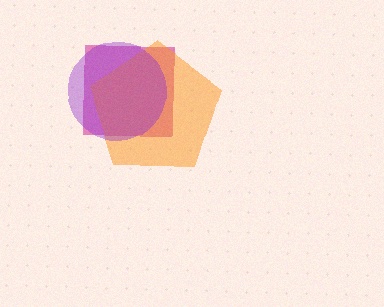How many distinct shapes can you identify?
There are 3 distinct shapes: a magenta square, an orange pentagon, a purple circle.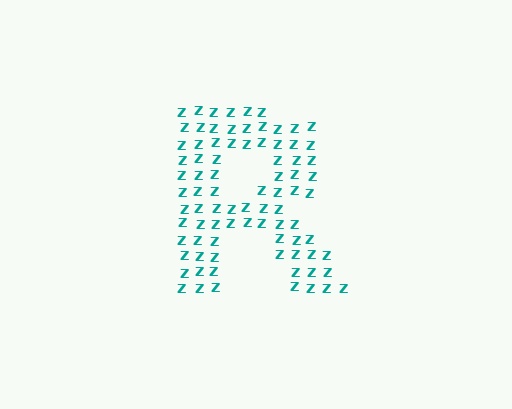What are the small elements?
The small elements are letter Z's.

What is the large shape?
The large shape is the letter R.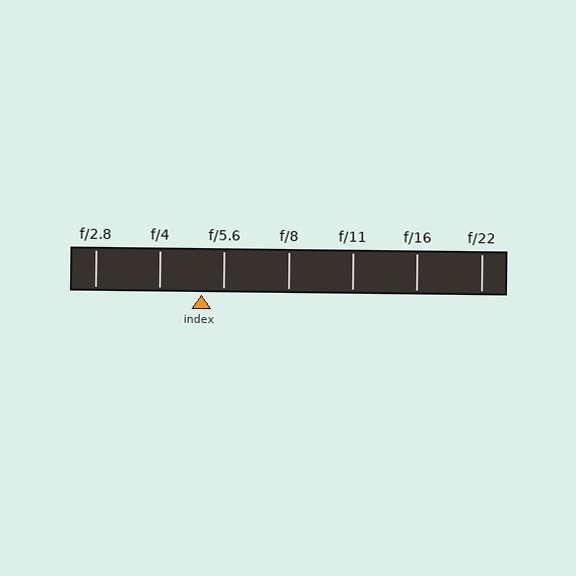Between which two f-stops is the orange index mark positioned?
The index mark is between f/4 and f/5.6.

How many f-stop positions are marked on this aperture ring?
There are 7 f-stop positions marked.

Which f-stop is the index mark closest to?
The index mark is closest to f/5.6.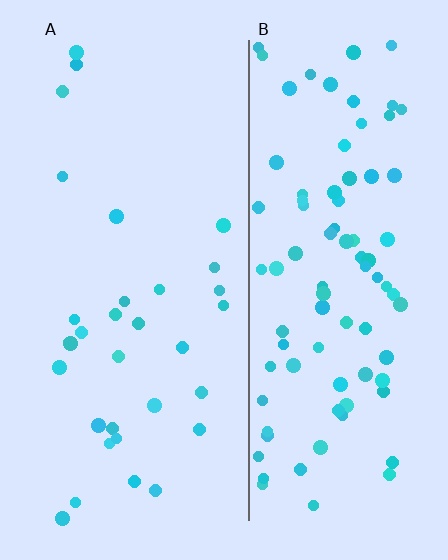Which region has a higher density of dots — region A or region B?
B (the right).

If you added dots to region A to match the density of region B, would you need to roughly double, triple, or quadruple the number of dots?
Approximately triple.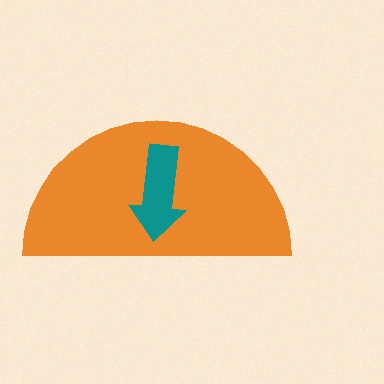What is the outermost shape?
The orange semicircle.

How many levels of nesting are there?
2.